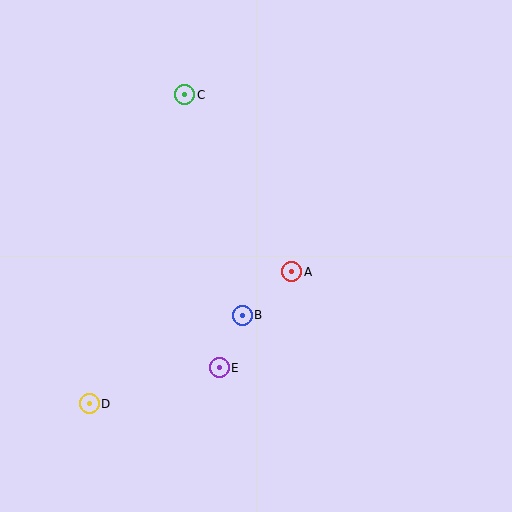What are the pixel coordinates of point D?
Point D is at (89, 404).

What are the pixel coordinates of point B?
Point B is at (242, 315).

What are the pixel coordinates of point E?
Point E is at (219, 368).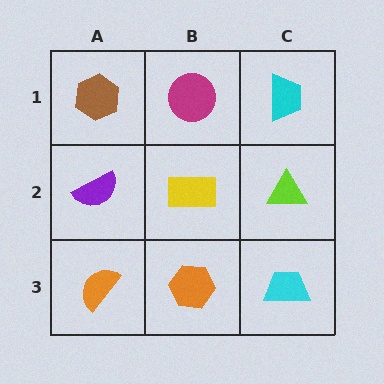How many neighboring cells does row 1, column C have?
2.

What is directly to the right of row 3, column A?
An orange hexagon.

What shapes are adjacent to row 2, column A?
A brown hexagon (row 1, column A), an orange semicircle (row 3, column A), a yellow rectangle (row 2, column B).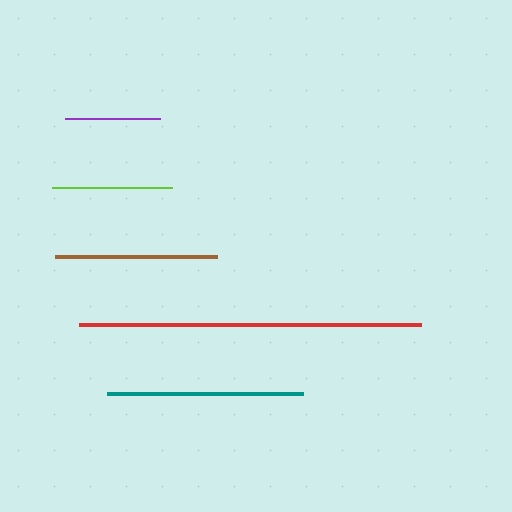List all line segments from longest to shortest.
From longest to shortest: red, teal, brown, lime, purple.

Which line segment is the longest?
The red line is the longest at approximately 343 pixels.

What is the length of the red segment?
The red segment is approximately 343 pixels long.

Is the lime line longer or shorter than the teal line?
The teal line is longer than the lime line.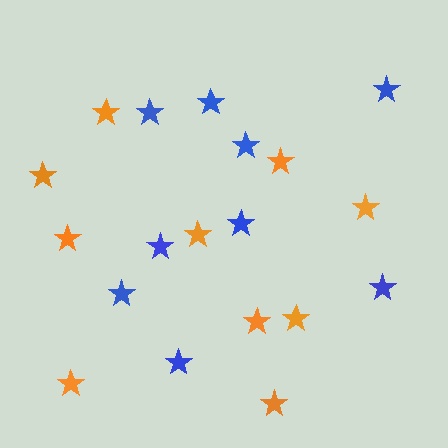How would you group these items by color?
There are 2 groups: one group of blue stars (9) and one group of orange stars (10).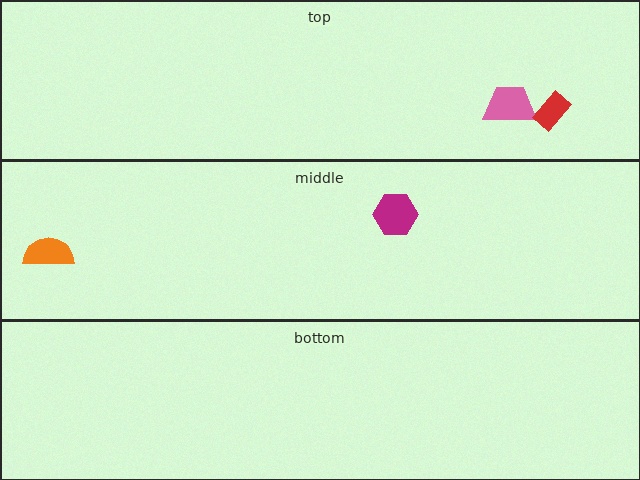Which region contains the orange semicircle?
The middle region.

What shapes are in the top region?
The pink trapezoid, the red rectangle.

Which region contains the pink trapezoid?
The top region.